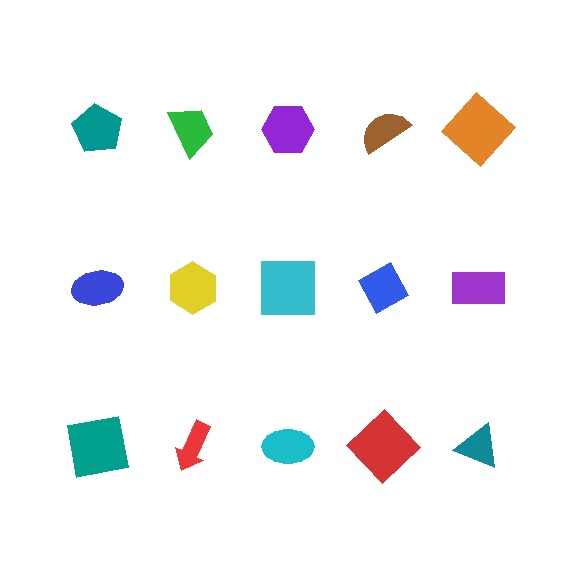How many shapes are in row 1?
5 shapes.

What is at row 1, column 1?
A teal pentagon.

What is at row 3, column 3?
A cyan ellipse.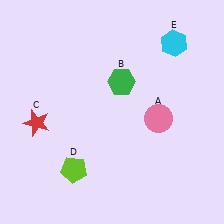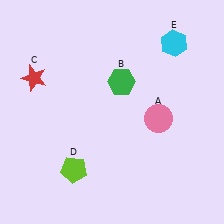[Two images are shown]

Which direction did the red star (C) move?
The red star (C) moved up.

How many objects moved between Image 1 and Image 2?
1 object moved between the two images.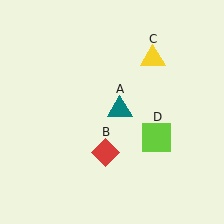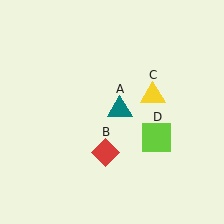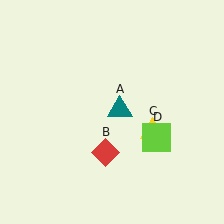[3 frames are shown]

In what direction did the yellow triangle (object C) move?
The yellow triangle (object C) moved down.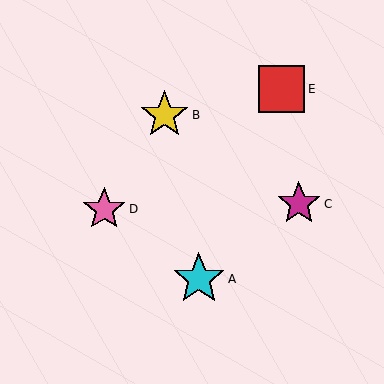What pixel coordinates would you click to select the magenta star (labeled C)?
Click at (299, 204) to select the magenta star C.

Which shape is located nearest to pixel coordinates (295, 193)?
The magenta star (labeled C) at (299, 204) is nearest to that location.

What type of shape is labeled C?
Shape C is a magenta star.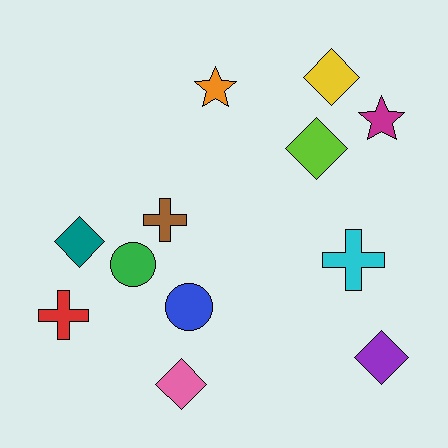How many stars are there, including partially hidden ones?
There are 2 stars.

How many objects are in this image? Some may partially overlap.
There are 12 objects.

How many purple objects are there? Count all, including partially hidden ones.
There is 1 purple object.